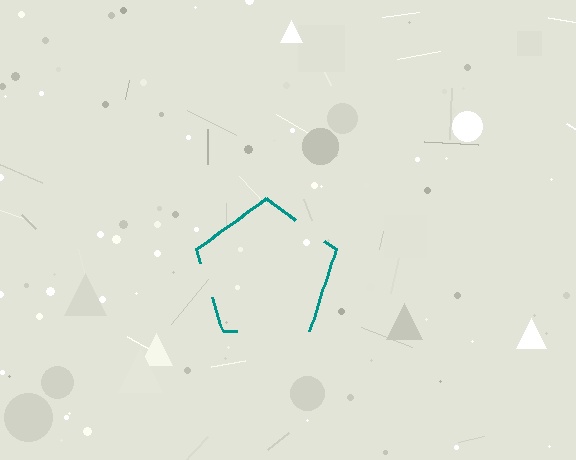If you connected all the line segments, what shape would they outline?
They would outline a pentagon.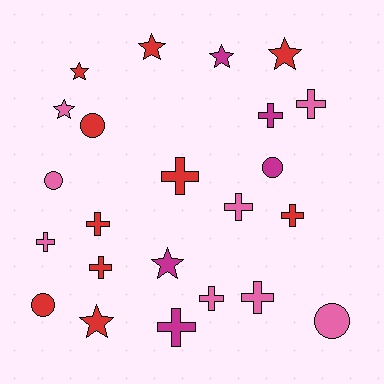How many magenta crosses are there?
There are 2 magenta crosses.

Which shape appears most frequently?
Cross, with 11 objects.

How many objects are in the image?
There are 23 objects.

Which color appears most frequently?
Red, with 10 objects.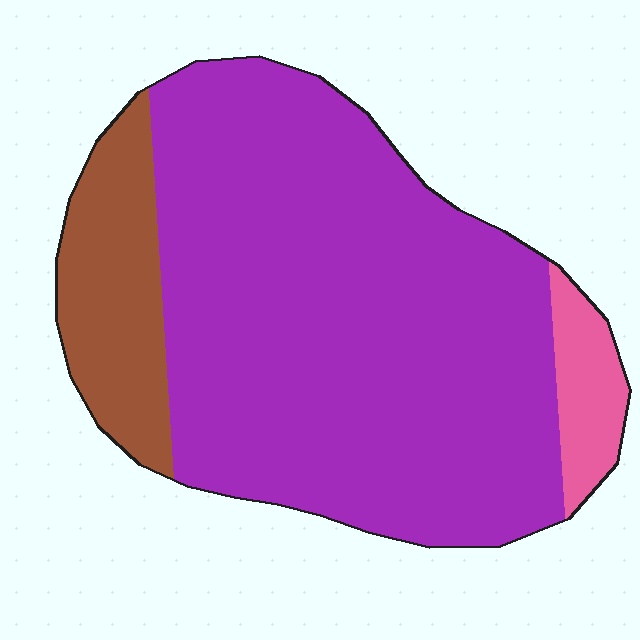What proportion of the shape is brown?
Brown takes up less than a sixth of the shape.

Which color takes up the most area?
Purple, at roughly 80%.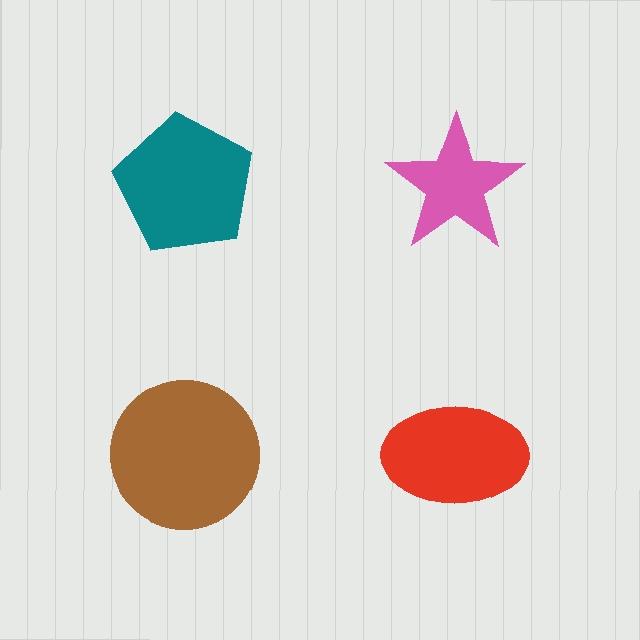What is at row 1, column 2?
A pink star.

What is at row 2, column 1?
A brown circle.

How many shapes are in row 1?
2 shapes.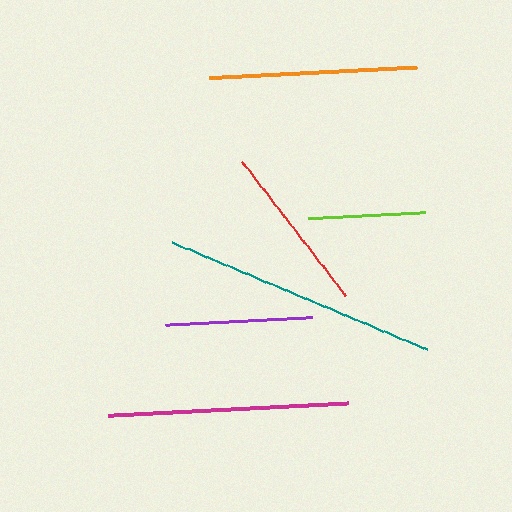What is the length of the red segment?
The red segment is approximately 170 pixels long.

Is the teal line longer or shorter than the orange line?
The teal line is longer than the orange line.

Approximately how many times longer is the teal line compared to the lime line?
The teal line is approximately 2.4 times the length of the lime line.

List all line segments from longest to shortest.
From longest to shortest: teal, magenta, orange, red, purple, lime.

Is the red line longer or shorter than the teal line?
The teal line is longer than the red line.